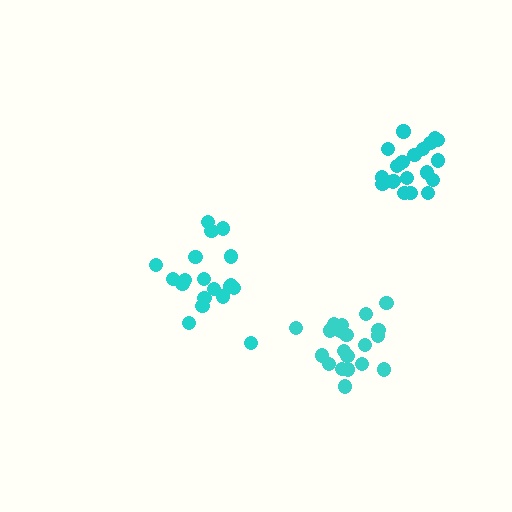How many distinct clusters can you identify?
There are 3 distinct clusters.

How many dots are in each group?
Group 1: 19 dots, Group 2: 20 dots, Group 3: 21 dots (60 total).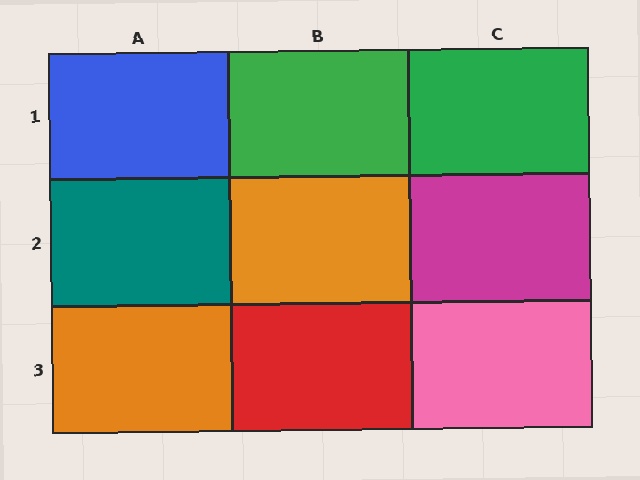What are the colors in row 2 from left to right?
Teal, orange, magenta.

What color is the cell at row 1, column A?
Blue.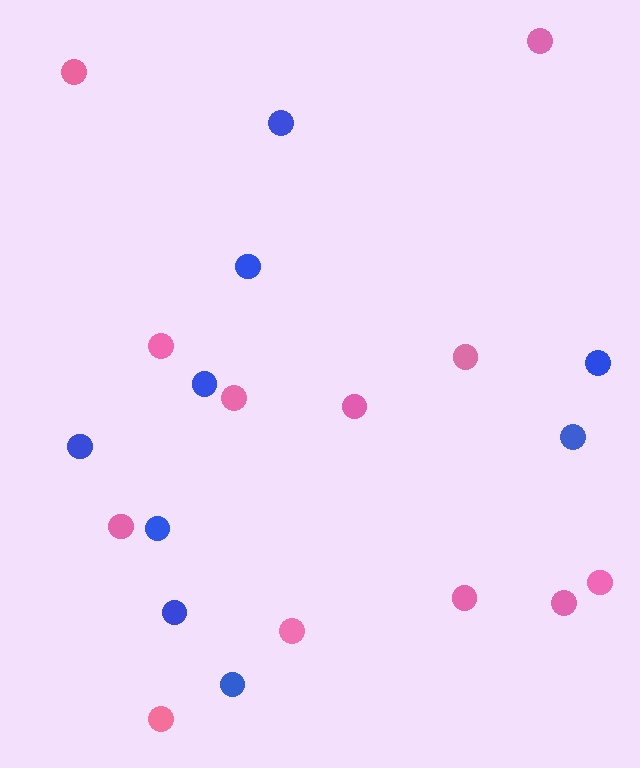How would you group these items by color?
There are 2 groups: one group of blue circles (9) and one group of pink circles (12).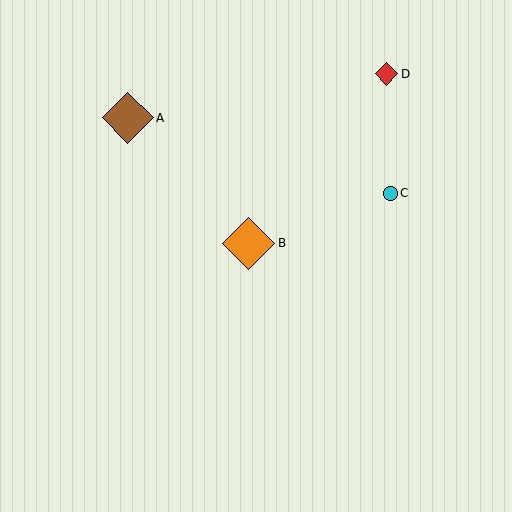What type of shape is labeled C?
Shape C is a cyan circle.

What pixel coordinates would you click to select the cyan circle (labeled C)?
Click at (390, 193) to select the cyan circle C.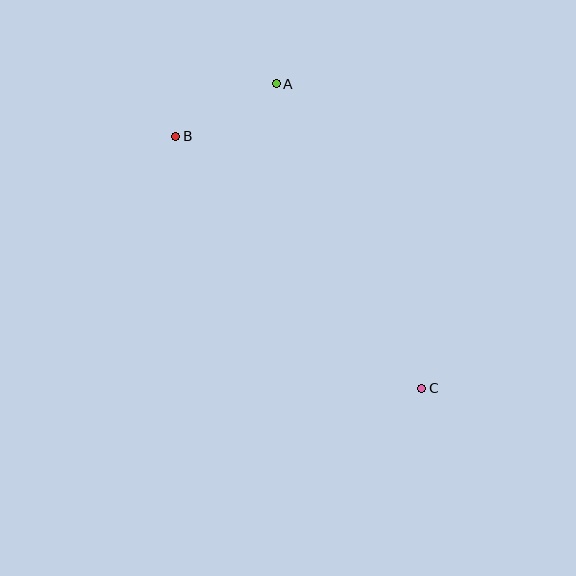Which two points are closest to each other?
Points A and B are closest to each other.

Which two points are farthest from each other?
Points B and C are farthest from each other.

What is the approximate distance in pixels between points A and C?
The distance between A and C is approximately 337 pixels.